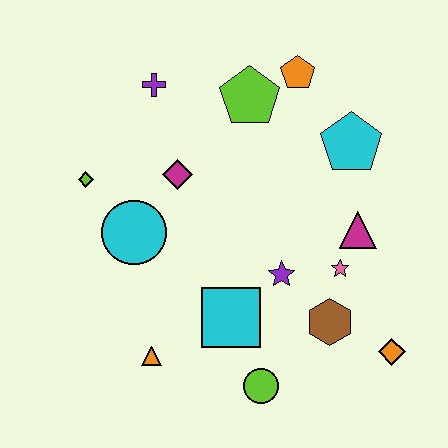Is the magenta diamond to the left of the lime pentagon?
Yes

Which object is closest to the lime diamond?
The cyan circle is closest to the lime diamond.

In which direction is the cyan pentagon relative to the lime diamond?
The cyan pentagon is to the right of the lime diamond.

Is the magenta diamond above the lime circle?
Yes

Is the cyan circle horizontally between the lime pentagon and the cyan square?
No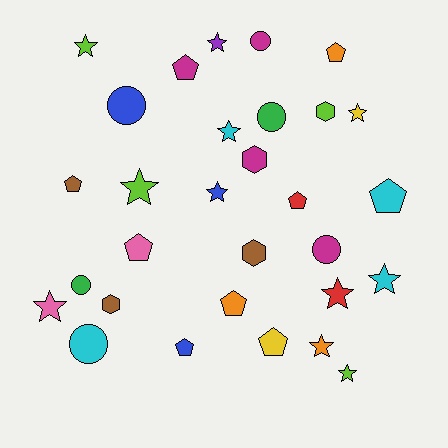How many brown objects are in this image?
There are 3 brown objects.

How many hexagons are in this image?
There are 4 hexagons.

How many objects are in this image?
There are 30 objects.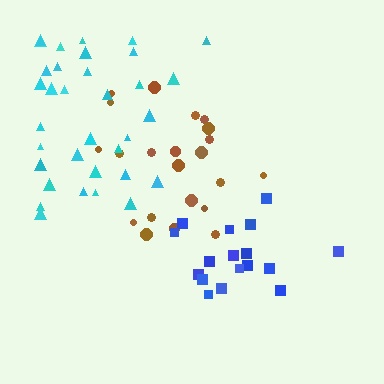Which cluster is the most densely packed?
Blue.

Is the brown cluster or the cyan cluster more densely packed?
Brown.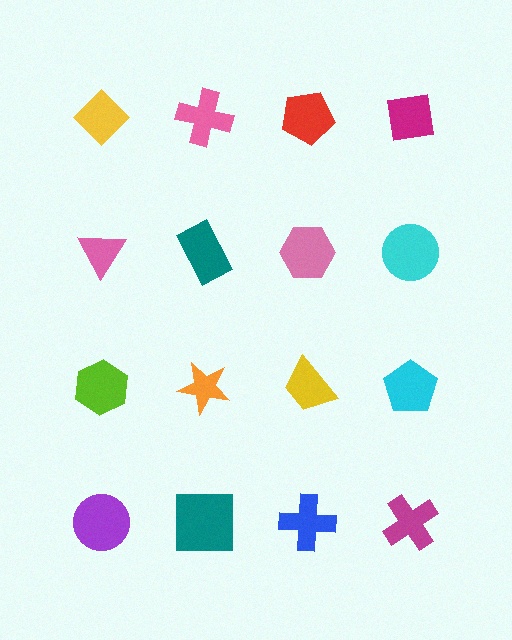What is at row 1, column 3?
A red pentagon.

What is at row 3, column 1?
A lime hexagon.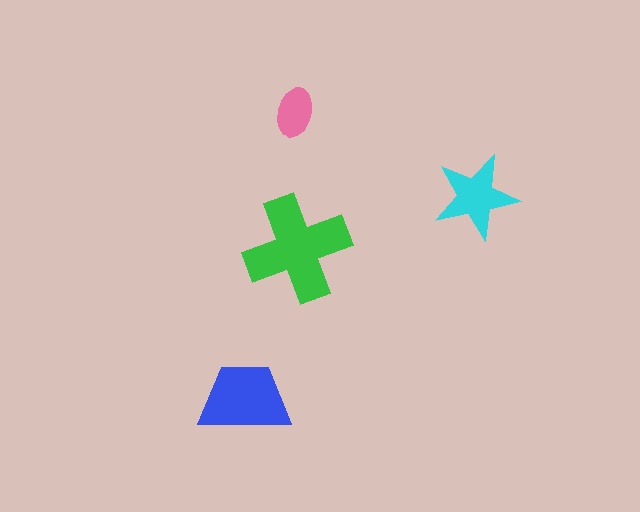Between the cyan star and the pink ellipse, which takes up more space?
The cyan star.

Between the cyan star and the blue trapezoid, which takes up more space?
The blue trapezoid.